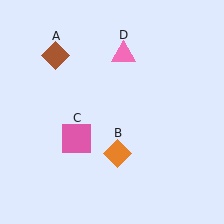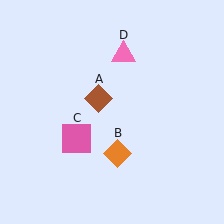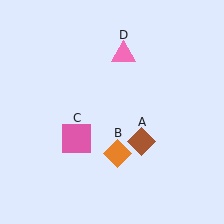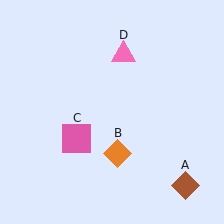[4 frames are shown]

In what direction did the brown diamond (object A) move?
The brown diamond (object A) moved down and to the right.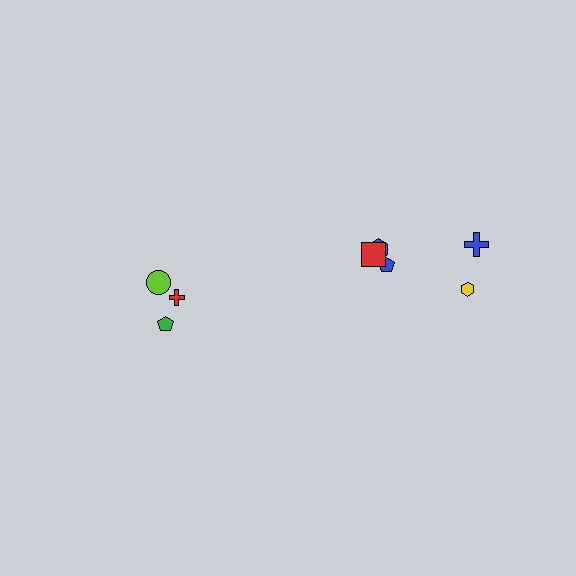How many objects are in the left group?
There are 3 objects.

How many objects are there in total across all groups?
There are 8 objects.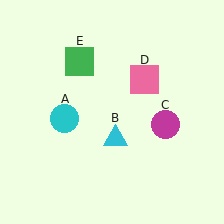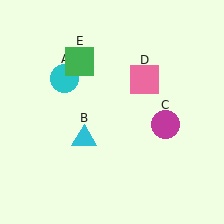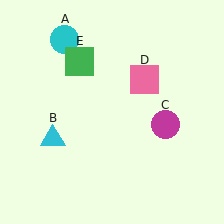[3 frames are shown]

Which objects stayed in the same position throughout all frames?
Magenta circle (object C) and pink square (object D) and green square (object E) remained stationary.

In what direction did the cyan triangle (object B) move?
The cyan triangle (object B) moved left.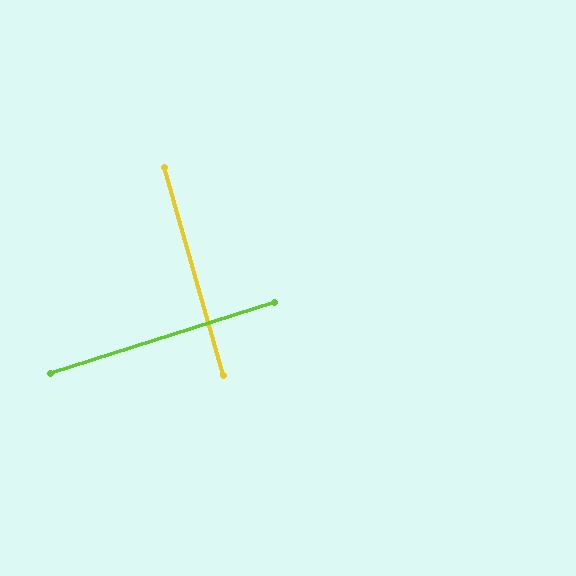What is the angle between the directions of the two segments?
Approximately 88 degrees.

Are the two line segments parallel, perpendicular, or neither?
Perpendicular — they meet at approximately 88°.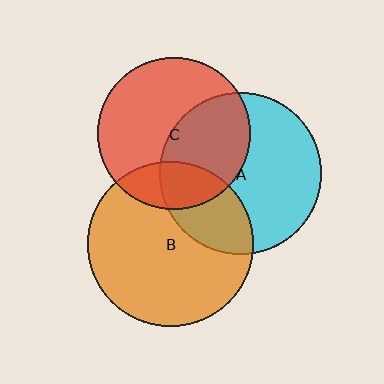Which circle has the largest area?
Circle B (orange).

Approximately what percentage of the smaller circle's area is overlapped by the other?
Approximately 40%.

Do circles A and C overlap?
Yes.